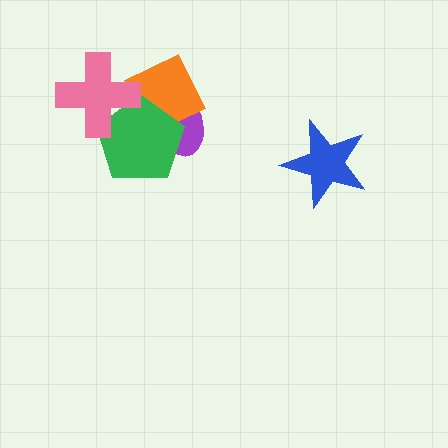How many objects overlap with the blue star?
0 objects overlap with the blue star.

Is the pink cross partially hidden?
No, no other shape covers it.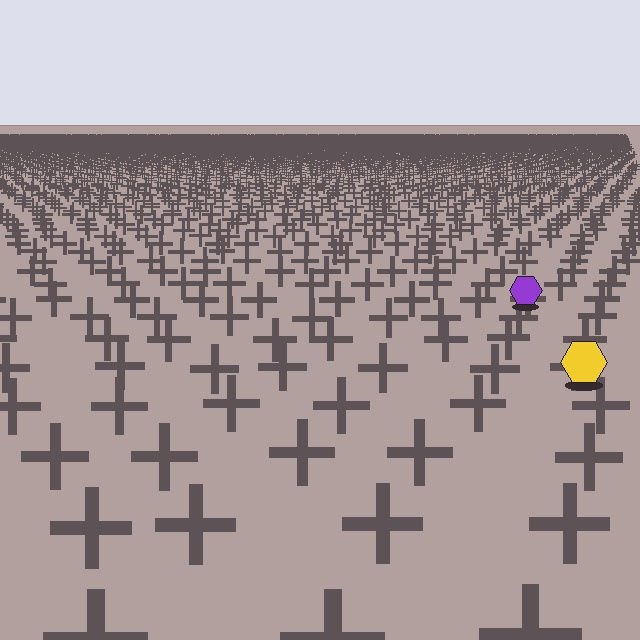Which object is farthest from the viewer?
The purple hexagon is farthest from the viewer. It appears smaller and the ground texture around it is denser.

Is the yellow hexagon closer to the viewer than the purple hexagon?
Yes. The yellow hexagon is closer — you can tell from the texture gradient: the ground texture is coarser near it.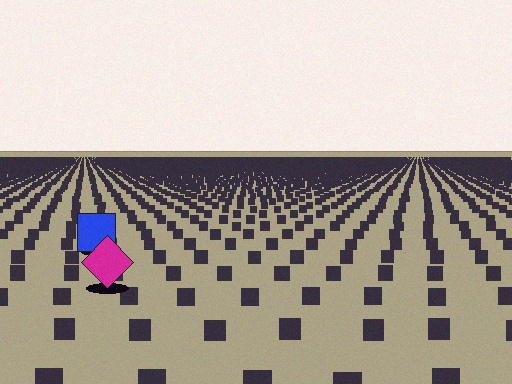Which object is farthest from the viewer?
The blue square is farthest from the viewer. It appears smaller and the ground texture around it is denser.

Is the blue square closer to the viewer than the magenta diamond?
No. The magenta diamond is closer — you can tell from the texture gradient: the ground texture is coarser near it.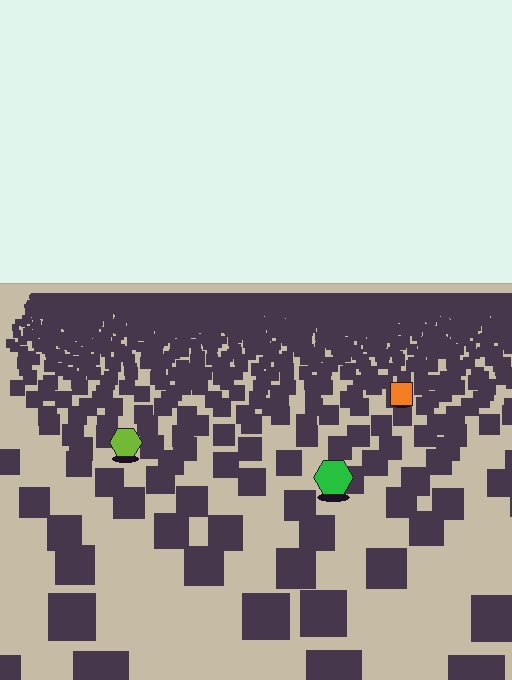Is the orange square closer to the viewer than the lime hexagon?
No. The lime hexagon is closer — you can tell from the texture gradient: the ground texture is coarser near it.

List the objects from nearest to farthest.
From nearest to farthest: the green hexagon, the lime hexagon, the orange square.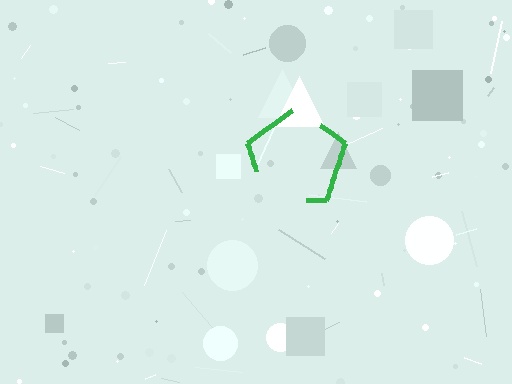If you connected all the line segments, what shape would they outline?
They would outline a pentagon.